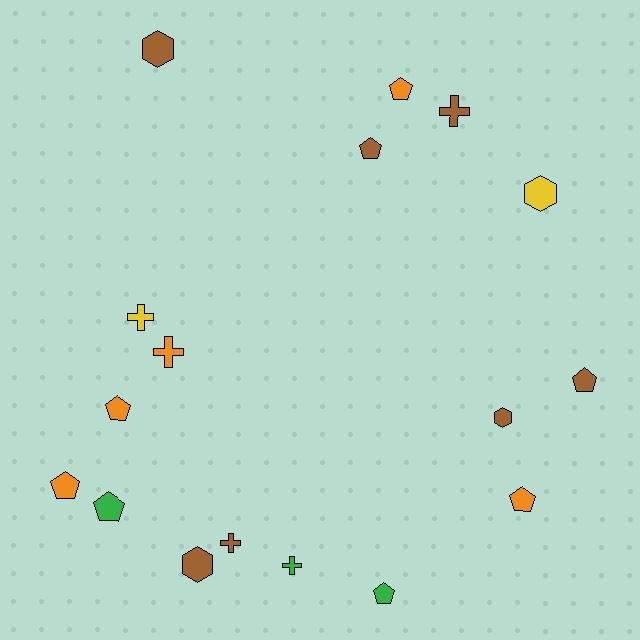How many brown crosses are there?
There are 2 brown crosses.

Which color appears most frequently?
Brown, with 7 objects.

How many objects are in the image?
There are 17 objects.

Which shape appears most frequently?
Pentagon, with 8 objects.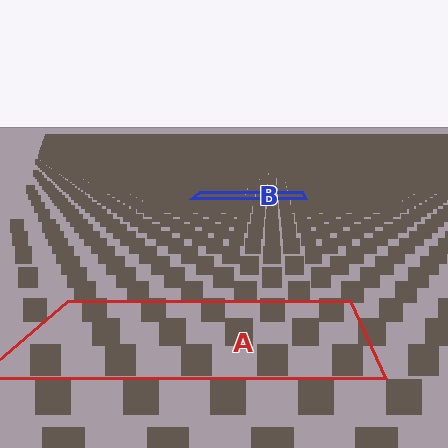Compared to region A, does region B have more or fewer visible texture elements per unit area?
Region B has more texture elements per unit area — they are packed more densely because it is farther away.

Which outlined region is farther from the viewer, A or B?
Region B is farther from the viewer — the texture elements inside it appear smaller and more densely packed.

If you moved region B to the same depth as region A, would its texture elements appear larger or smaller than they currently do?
They would appear larger. At a closer depth, the same texture elements are projected at a bigger on-screen size.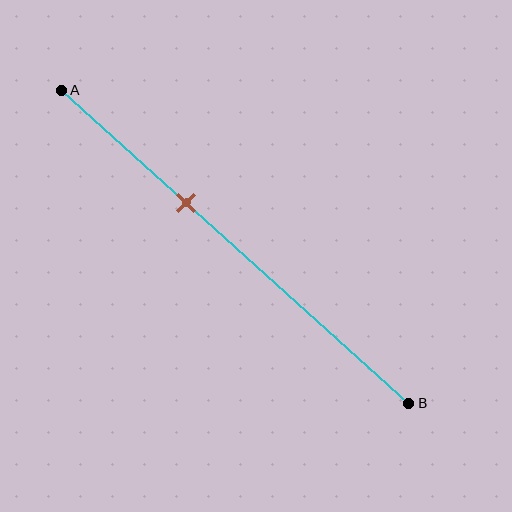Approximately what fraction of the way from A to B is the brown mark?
The brown mark is approximately 35% of the way from A to B.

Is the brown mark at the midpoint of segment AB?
No, the mark is at about 35% from A, not at the 50% midpoint.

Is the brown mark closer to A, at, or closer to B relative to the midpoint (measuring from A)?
The brown mark is closer to point A than the midpoint of segment AB.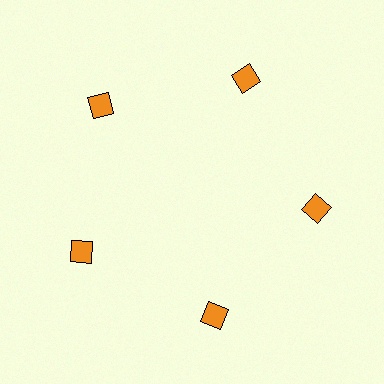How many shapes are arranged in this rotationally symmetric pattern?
There are 5 shapes, arranged in 5 groups of 1.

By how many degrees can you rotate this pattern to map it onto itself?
The pattern maps onto itself every 72 degrees of rotation.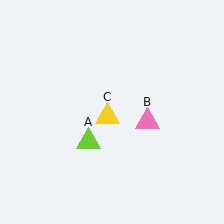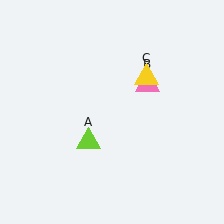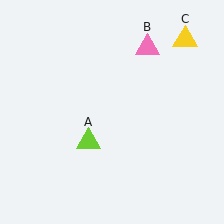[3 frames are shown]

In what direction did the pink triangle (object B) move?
The pink triangle (object B) moved up.